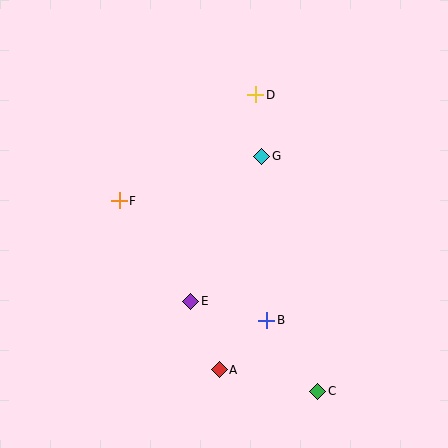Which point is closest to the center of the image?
Point G at (262, 156) is closest to the center.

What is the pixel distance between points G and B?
The distance between G and B is 164 pixels.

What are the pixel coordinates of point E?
Point E is at (191, 301).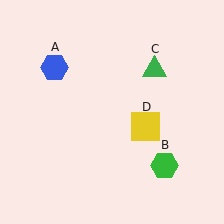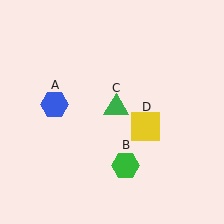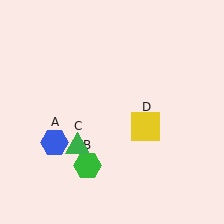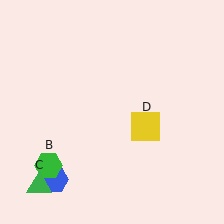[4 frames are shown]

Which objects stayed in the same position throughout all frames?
Yellow square (object D) remained stationary.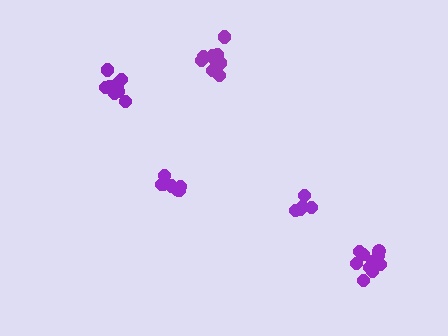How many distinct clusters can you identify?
There are 5 distinct clusters.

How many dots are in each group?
Group 1: 5 dots, Group 2: 11 dots, Group 3: 11 dots, Group 4: 9 dots, Group 5: 11 dots (47 total).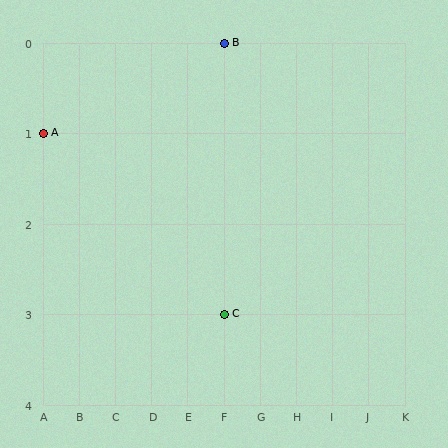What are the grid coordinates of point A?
Point A is at grid coordinates (A, 1).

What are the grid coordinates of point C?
Point C is at grid coordinates (F, 3).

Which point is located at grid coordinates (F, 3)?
Point C is at (F, 3).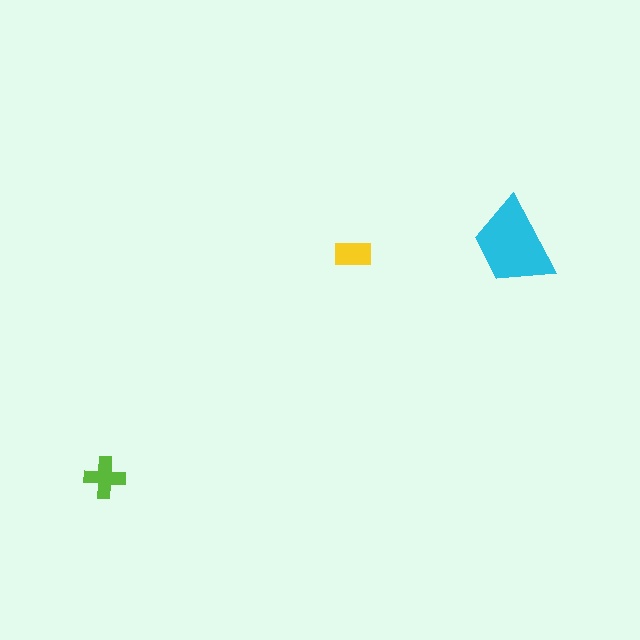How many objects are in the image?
There are 3 objects in the image.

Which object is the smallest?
The yellow rectangle.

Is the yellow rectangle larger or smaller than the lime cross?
Smaller.